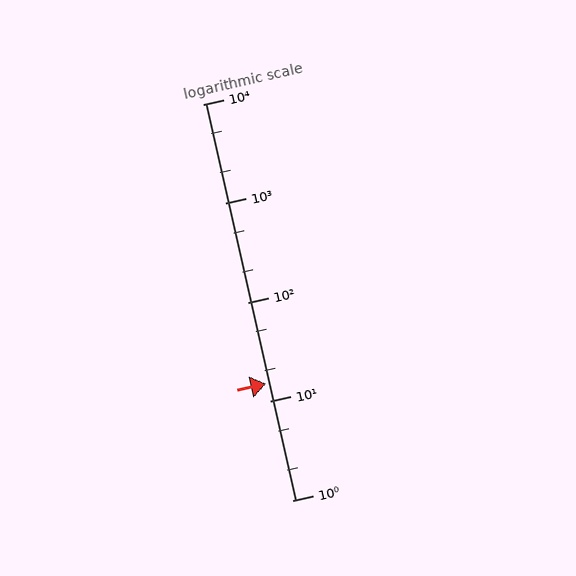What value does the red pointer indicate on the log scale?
The pointer indicates approximately 15.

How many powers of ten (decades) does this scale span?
The scale spans 4 decades, from 1 to 10000.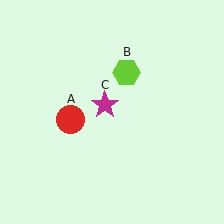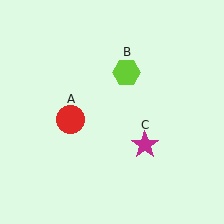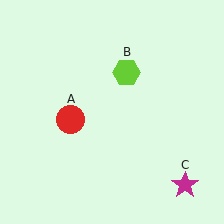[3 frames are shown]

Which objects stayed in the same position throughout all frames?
Red circle (object A) and lime hexagon (object B) remained stationary.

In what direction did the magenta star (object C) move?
The magenta star (object C) moved down and to the right.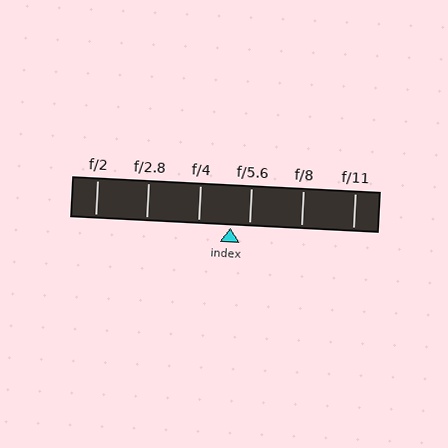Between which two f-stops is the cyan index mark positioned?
The index mark is between f/4 and f/5.6.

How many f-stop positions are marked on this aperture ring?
There are 6 f-stop positions marked.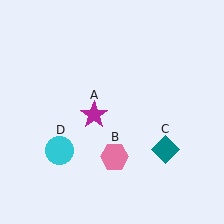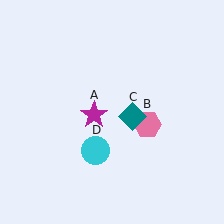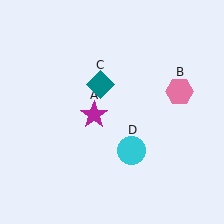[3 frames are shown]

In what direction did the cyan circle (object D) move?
The cyan circle (object D) moved right.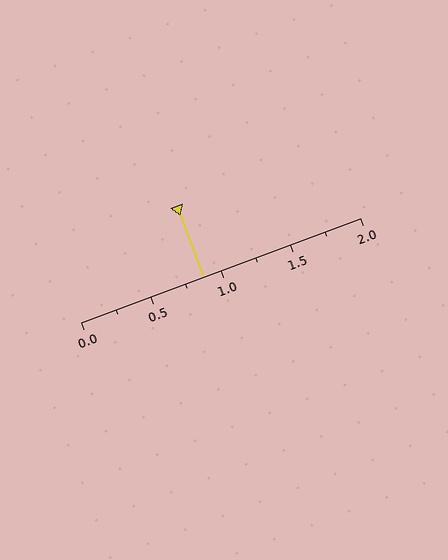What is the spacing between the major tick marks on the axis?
The major ticks are spaced 0.5 apart.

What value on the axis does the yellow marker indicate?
The marker indicates approximately 0.88.